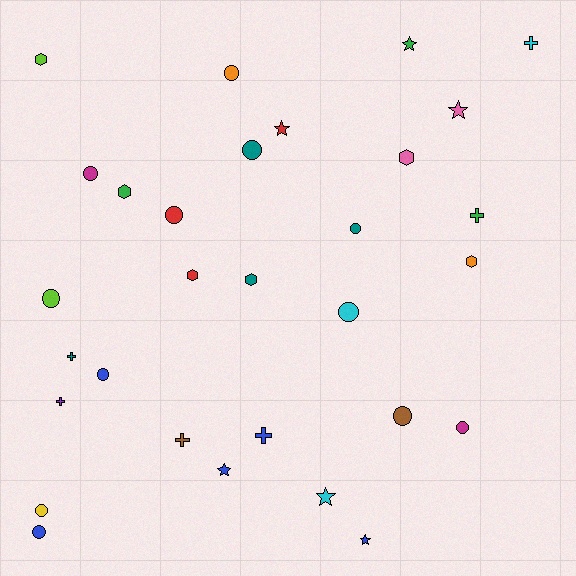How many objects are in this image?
There are 30 objects.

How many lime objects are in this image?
There are 2 lime objects.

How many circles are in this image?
There are 12 circles.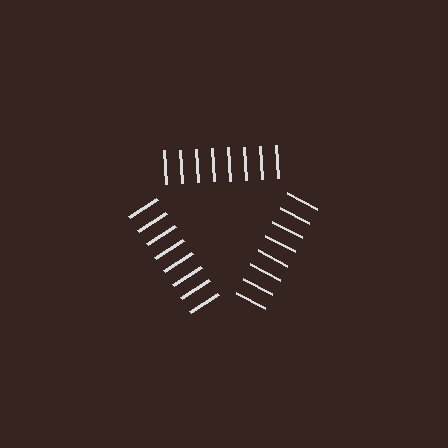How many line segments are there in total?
24 — 8 along each of the 3 edges.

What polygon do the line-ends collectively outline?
An illusory triangle — the line segments terminate on its edges but no continuous stroke is drawn.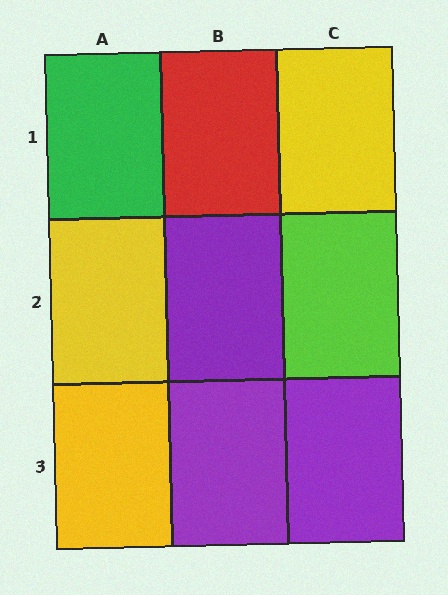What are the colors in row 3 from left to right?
Yellow, purple, purple.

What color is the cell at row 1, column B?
Red.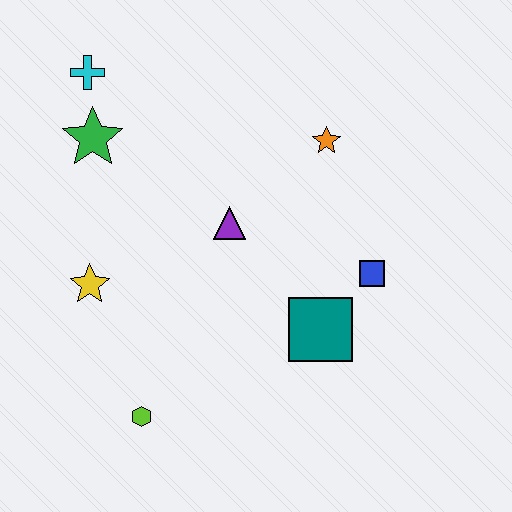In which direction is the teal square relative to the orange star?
The teal square is below the orange star.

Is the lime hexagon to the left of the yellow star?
No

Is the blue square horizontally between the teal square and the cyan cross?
No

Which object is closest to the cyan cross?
The green star is closest to the cyan cross.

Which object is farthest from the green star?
The blue square is farthest from the green star.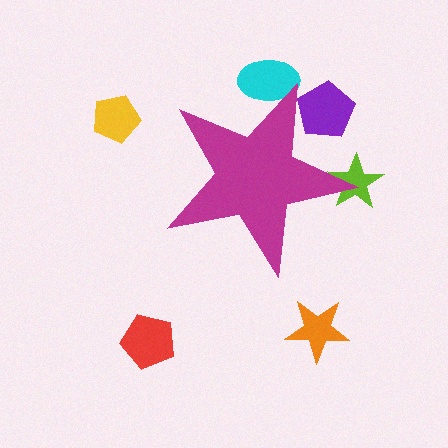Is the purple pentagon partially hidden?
Yes, the purple pentagon is partially hidden behind the magenta star.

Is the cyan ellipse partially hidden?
Yes, the cyan ellipse is partially hidden behind the magenta star.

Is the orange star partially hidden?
No, the orange star is fully visible.